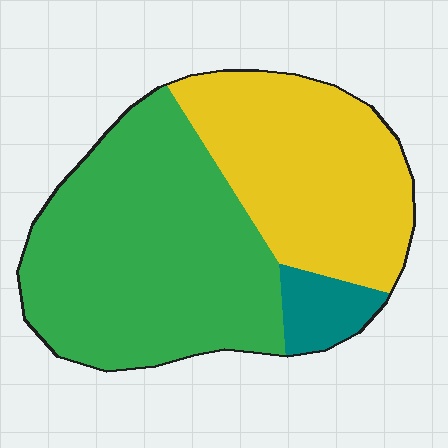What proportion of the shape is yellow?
Yellow takes up between a third and a half of the shape.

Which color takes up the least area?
Teal, at roughly 5%.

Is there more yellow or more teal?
Yellow.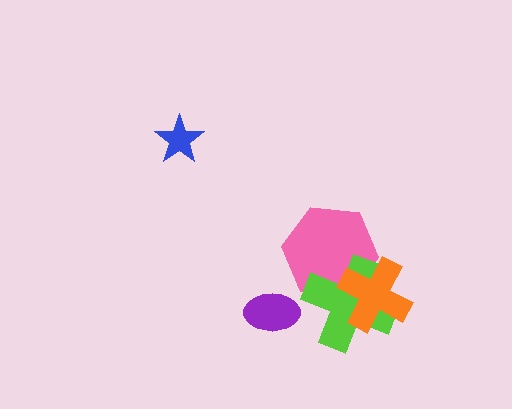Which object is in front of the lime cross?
The orange cross is in front of the lime cross.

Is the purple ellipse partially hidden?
No, no other shape covers it.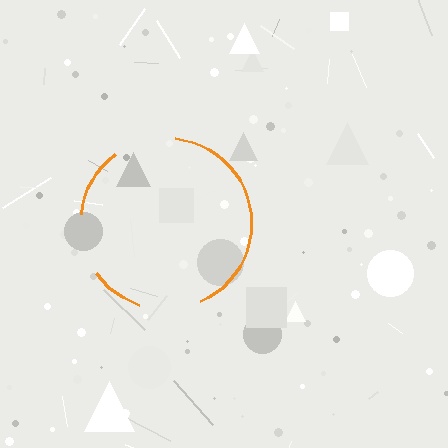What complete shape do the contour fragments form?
The contour fragments form a circle.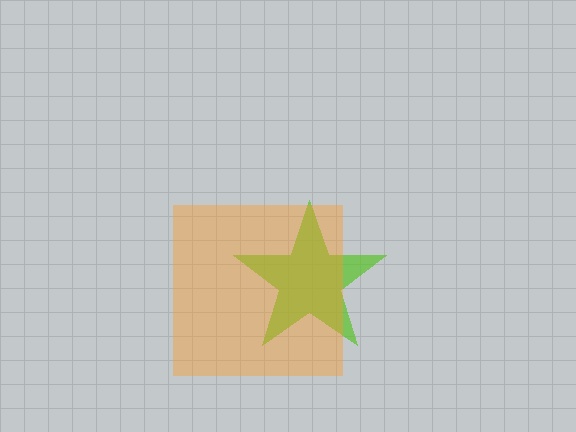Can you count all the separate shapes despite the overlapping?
Yes, there are 2 separate shapes.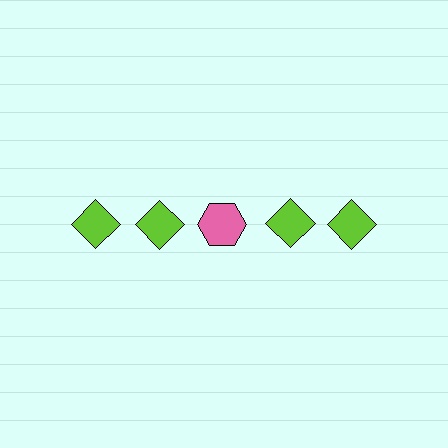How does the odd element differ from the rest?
It differs in both color (pink instead of lime) and shape (hexagon instead of diamond).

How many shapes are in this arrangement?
There are 5 shapes arranged in a grid pattern.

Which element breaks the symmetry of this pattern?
The pink hexagon in the top row, center column breaks the symmetry. All other shapes are lime diamonds.